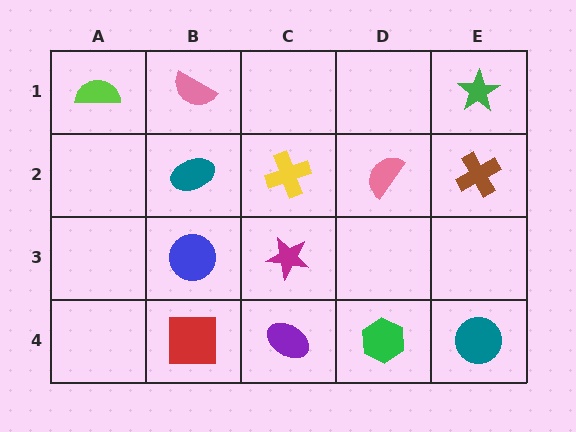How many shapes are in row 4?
4 shapes.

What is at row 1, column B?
A pink semicircle.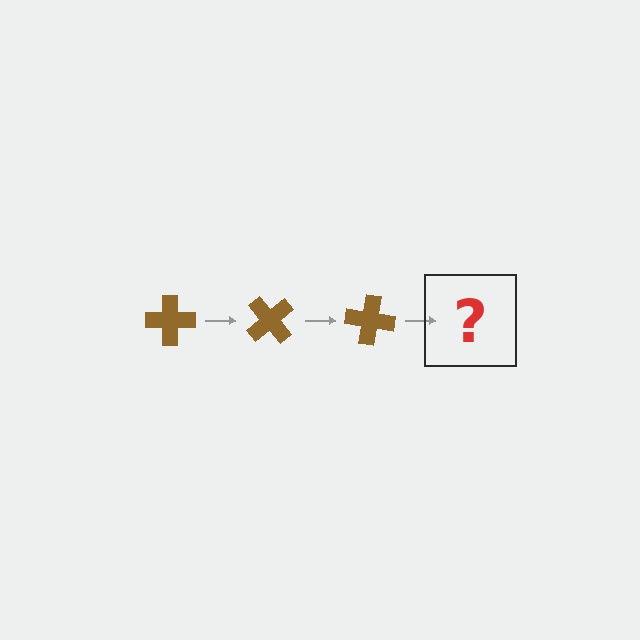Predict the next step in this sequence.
The next step is a brown cross rotated 150 degrees.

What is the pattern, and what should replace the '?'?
The pattern is that the cross rotates 50 degrees each step. The '?' should be a brown cross rotated 150 degrees.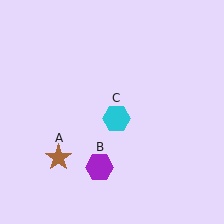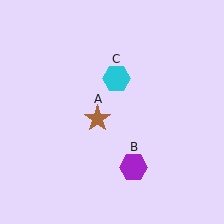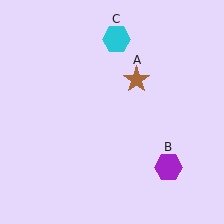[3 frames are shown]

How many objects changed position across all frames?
3 objects changed position: brown star (object A), purple hexagon (object B), cyan hexagon (object C).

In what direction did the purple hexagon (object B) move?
The purple hexagon (object B) moved right.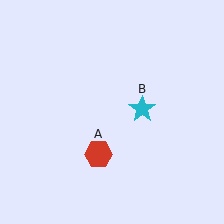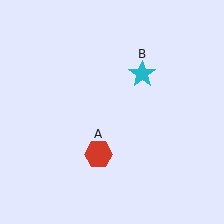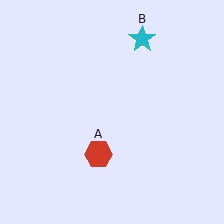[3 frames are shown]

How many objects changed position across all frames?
1 object changed position: cyan star (object B).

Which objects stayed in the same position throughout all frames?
Red hexagon (object A) remained stationary.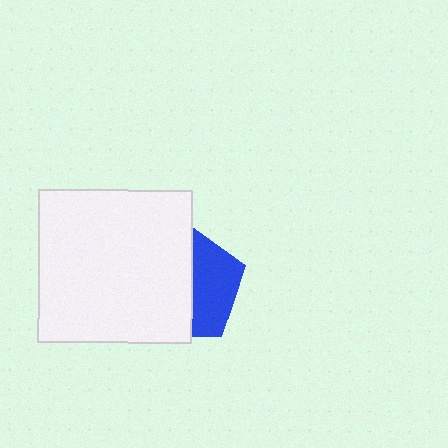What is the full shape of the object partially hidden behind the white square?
The partially hidden object is a blue pentagon.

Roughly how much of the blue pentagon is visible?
A small part of it is visible (roughly 40%).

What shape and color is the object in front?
The object in front is a white square.